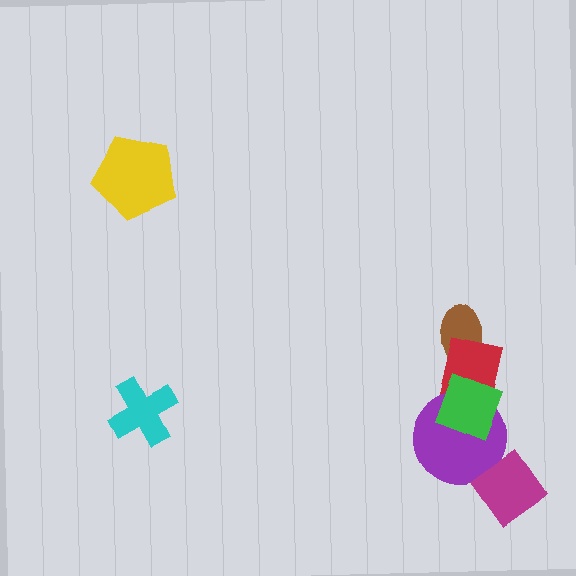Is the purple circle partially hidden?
Yes, it is partially covered by another shape.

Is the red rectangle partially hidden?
Yes, it is partially covered by another shape.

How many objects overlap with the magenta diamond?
0 objects overlap with the magenta diamond.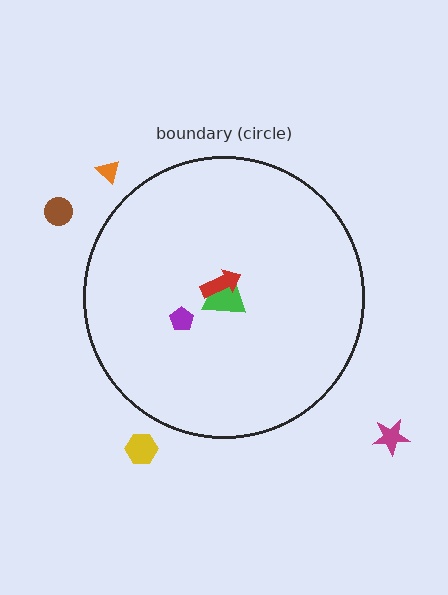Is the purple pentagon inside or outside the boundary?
Inside.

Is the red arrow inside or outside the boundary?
Inside.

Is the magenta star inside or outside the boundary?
Outside.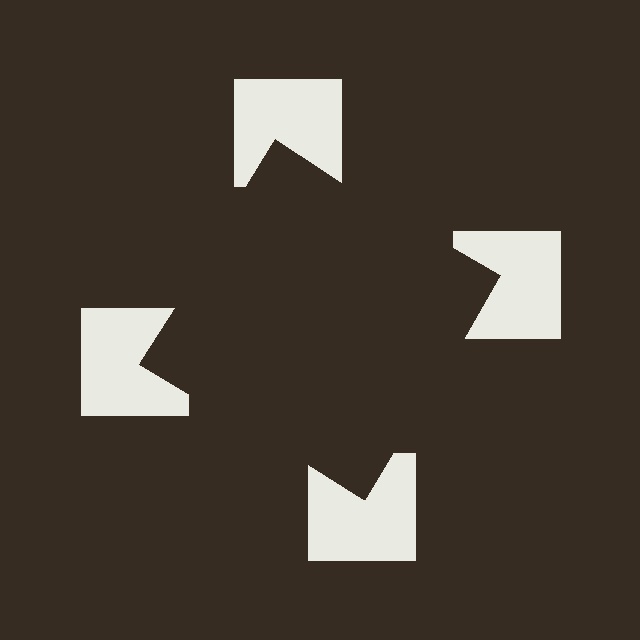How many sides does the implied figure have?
4 sides.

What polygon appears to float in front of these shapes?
An illusory square — its edges are inferred from the aligned wedge cuts in the notched squares, not physically drawn.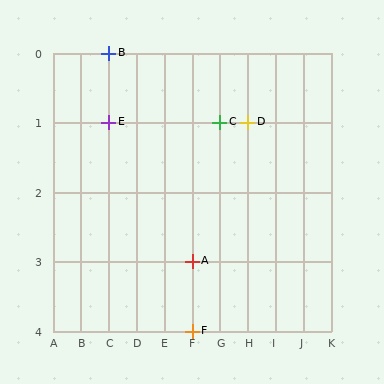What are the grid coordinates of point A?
Point A is at grid coordinates (F, 3).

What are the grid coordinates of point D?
Point D is at grid coordinates (H, 1).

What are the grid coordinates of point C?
Point C is at grid coordinates (G, 1).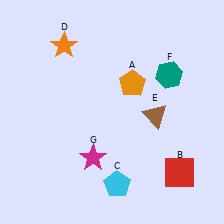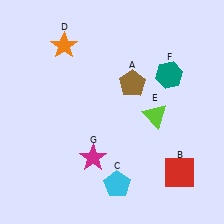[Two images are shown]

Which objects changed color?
A changed from orange to brown. E changed from brown to lime.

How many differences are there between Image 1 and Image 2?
There are 2 differences between the two images.